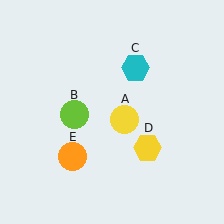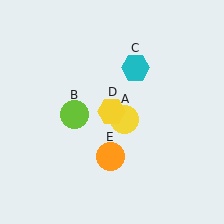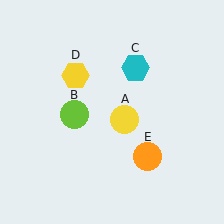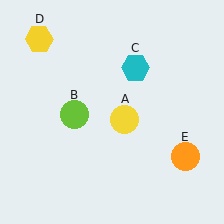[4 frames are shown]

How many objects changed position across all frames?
2 objects changed position: yellow hexagon (object D), orange circle (object E).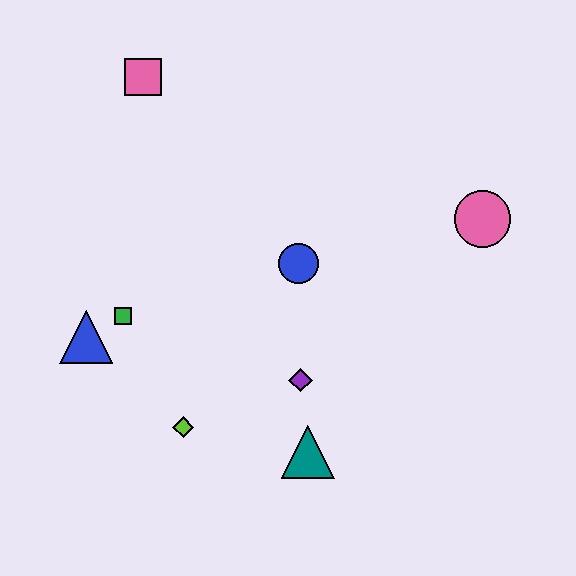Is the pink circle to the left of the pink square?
No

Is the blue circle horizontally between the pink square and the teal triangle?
Yes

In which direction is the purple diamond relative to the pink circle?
The purple diamond is to the left of the pink circle.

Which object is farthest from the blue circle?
The pink square is farthest from the blue circle.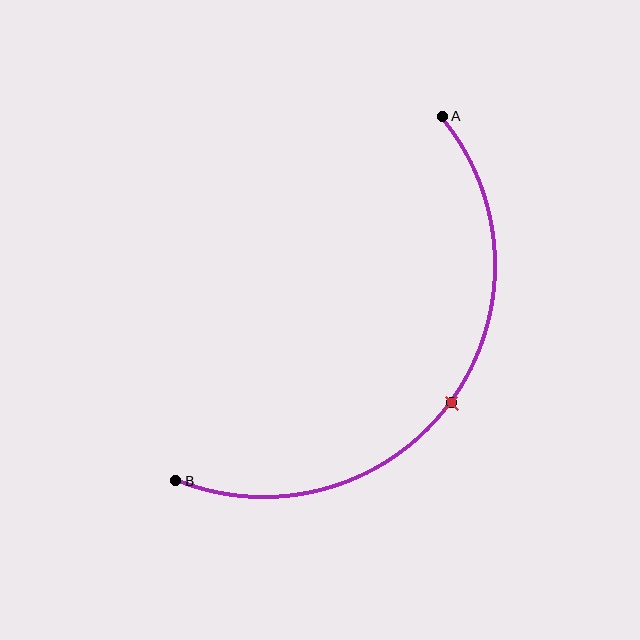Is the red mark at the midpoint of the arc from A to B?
Yes. The red mark lies on the arc at equal arc-length from both A and B — it is the arc midpoint.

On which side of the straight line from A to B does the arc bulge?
The arc bulges below and to the right of the straight line connecting A and B.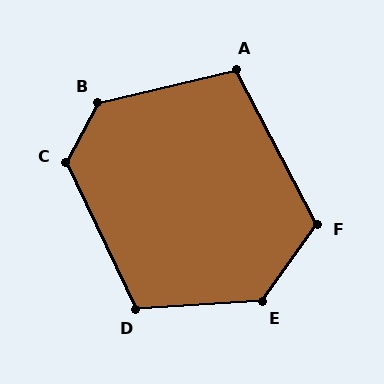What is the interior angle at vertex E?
Approximately 129 degrees (obtuse).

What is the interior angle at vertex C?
Approximately 126 degrees (obtuse).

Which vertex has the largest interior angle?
B, at approximately 132 degrees.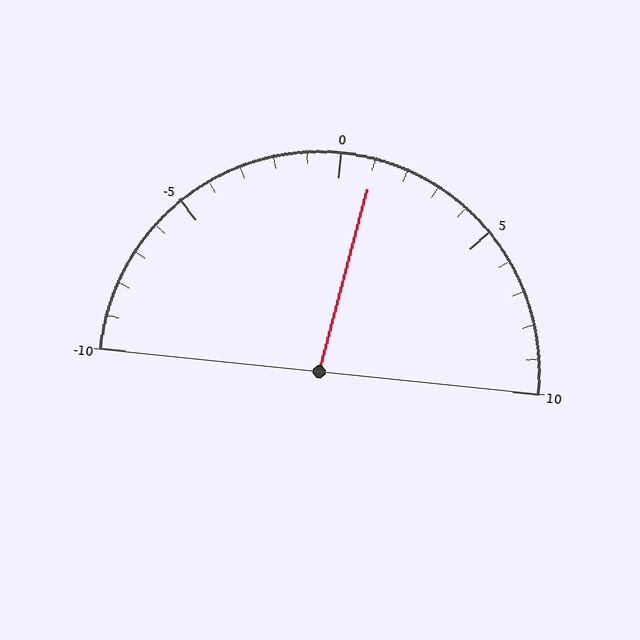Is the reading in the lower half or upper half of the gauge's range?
The reading is in the upper half of the range (-10 to 10).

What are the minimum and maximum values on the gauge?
The gauge ranges from -10 to 10.